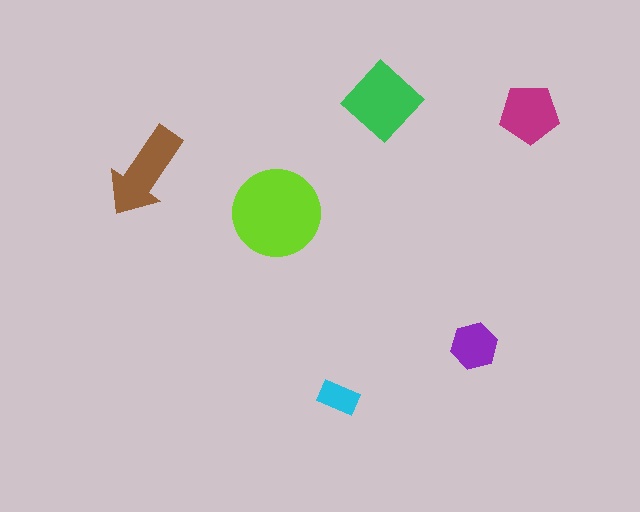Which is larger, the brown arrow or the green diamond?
The green diamond.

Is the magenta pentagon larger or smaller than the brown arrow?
Smaller.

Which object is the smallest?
The cyan rectangle.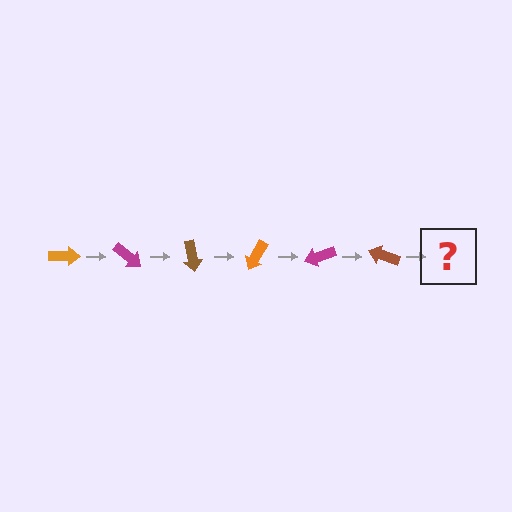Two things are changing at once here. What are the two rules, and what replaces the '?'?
The two rules are that it rotates 40 degrees each step and the color cycles through orange, magenta, and brown. The '?' should be an orange arrow, rotated 240 degrees from the start.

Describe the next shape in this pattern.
It should be an orange arrow, rotated 240 degrees from the start.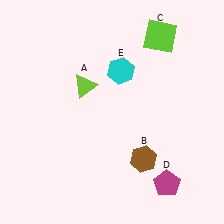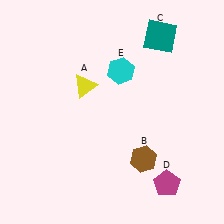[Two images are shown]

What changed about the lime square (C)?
In Image 1, C is lime. In Image 2, it changed to teal.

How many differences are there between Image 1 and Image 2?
There are 2 differences between the two images.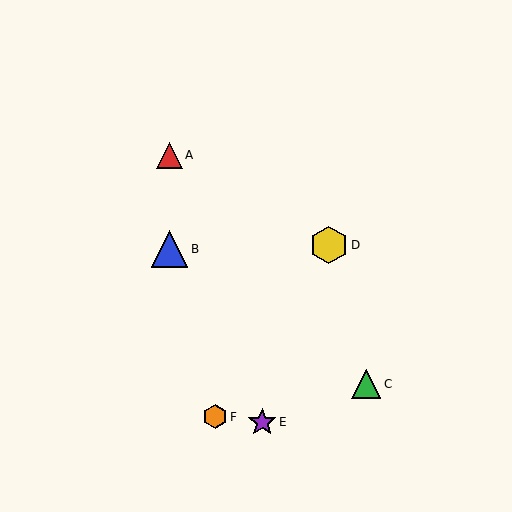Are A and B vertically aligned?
Yes, both are at x≈169.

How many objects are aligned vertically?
2 objects (A, B) are aligned vertically.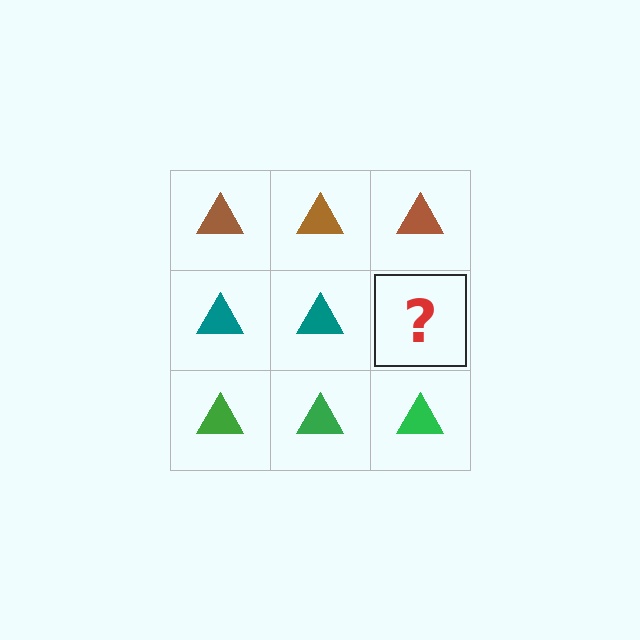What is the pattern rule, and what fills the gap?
The rule is that each row has a consistent color. The gap should be filled with a teal triangle.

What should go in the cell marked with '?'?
The missing cell should contain a teal triangle.